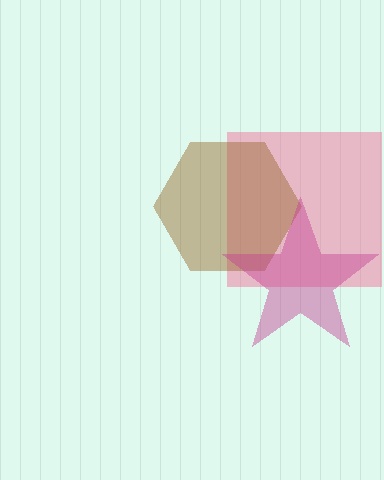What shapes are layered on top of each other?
The layered shapes are: a pink square, a brown hexagon, a magenta star.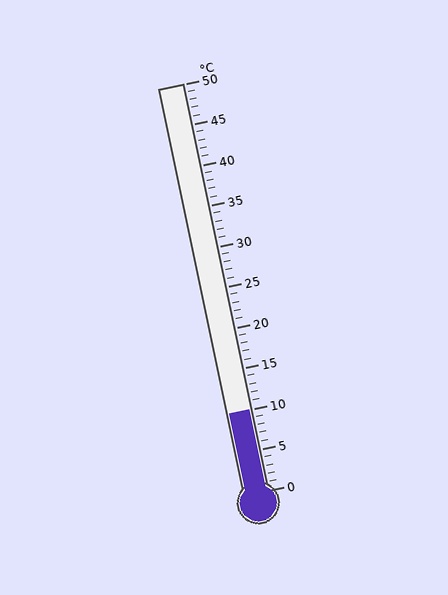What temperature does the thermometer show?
The thermometer shows approximately 10°C.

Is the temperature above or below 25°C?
The temperature is below 25°C.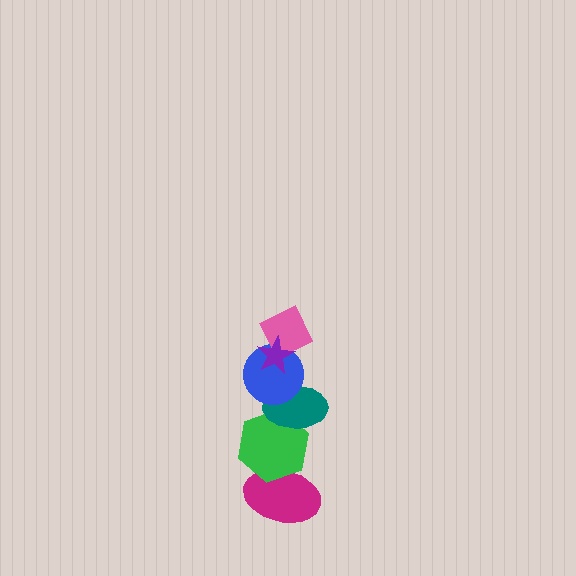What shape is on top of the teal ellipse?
The blue circle is on top of the teal ellipse.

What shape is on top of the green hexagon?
The teal ellipse is on top of the green hexagon.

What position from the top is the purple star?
The purple star is 1st from the top.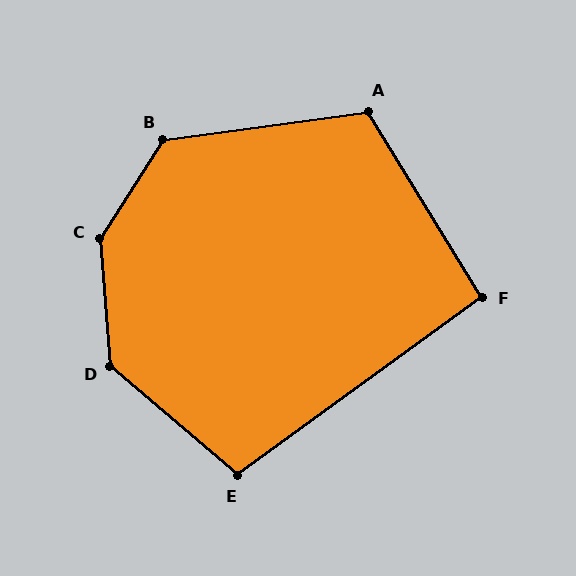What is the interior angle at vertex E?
Approximately 103 degrees (obtuse).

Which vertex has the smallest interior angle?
F, at approximately 95 degrees.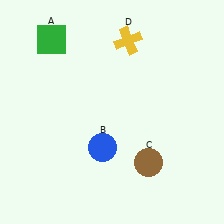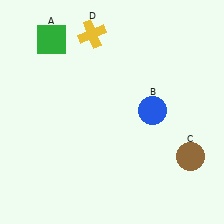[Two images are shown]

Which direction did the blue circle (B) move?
The blue circle (B) moved right.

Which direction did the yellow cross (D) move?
The yellow cross (D) moved left.